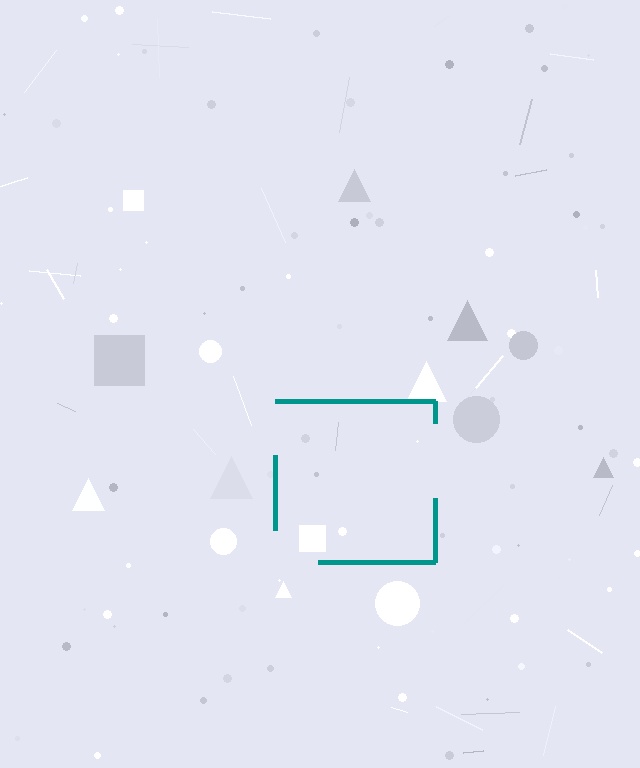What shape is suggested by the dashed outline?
The dashed outline suggests a square.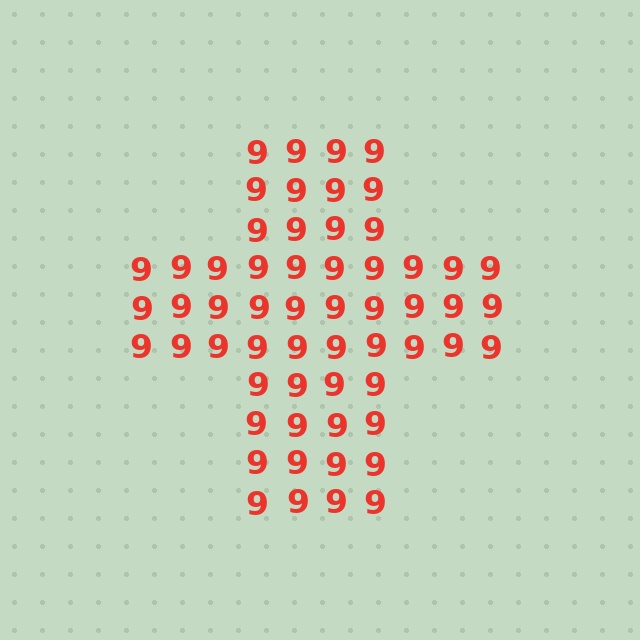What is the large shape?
The large shape is a cross.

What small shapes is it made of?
It is made of small digit 9's.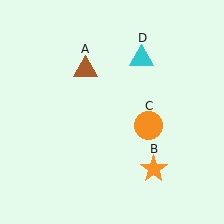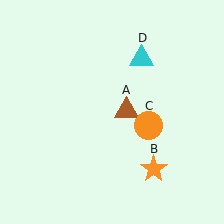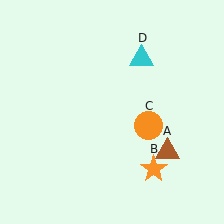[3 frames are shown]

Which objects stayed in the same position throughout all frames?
Orange star (object B) and orange circle (object C) and cyan triangle (object D) remained stationary.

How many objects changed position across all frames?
1 object changed position: brown triangle (object A).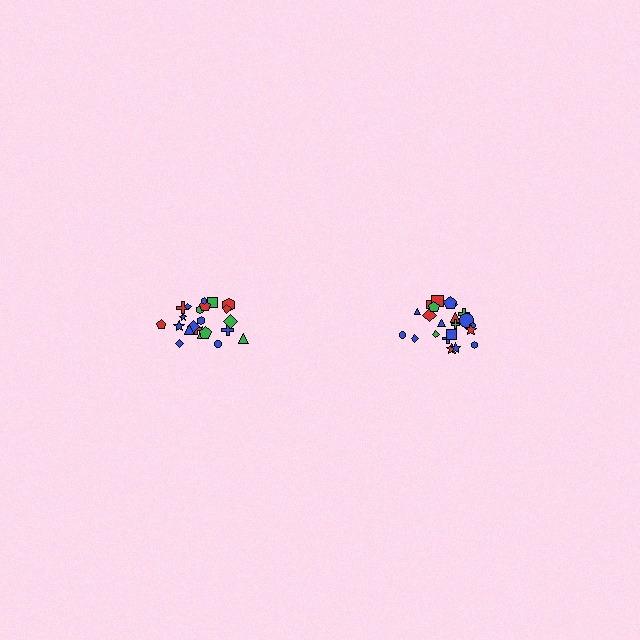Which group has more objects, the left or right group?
The right group.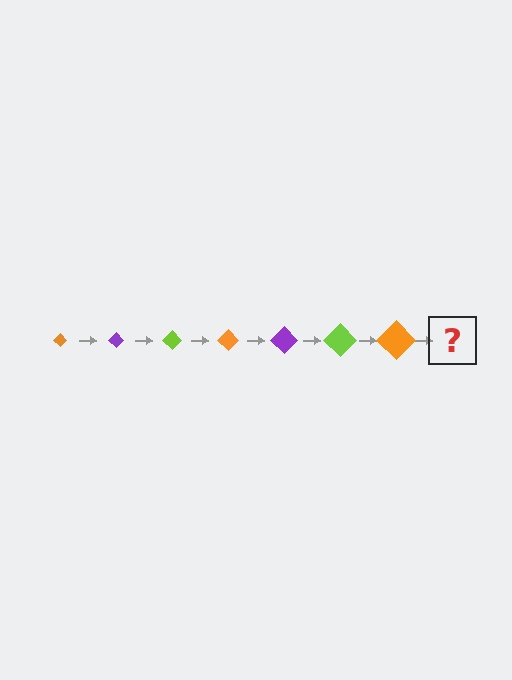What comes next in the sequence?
The next element should be a purple diamond, larger than the previous one.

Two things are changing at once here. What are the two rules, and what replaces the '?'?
The two rules are that the diamond grows larger each step and the color cycles through orange, purple, and lime. The '?' should be a purple diamond, larger than the previous one.